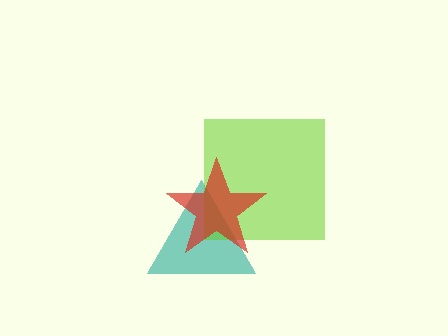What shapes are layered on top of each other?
The layered shapes are: a teal triangle, a lime square, a red star.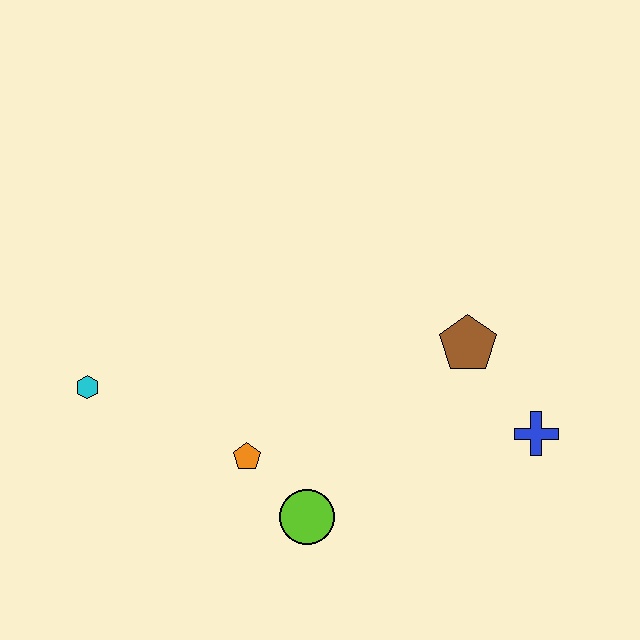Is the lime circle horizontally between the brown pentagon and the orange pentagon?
Yes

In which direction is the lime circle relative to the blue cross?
The lime circle is to the left of the blue cross.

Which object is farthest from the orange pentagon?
The blue cross is farthest from the orange pentagon.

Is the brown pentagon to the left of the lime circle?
No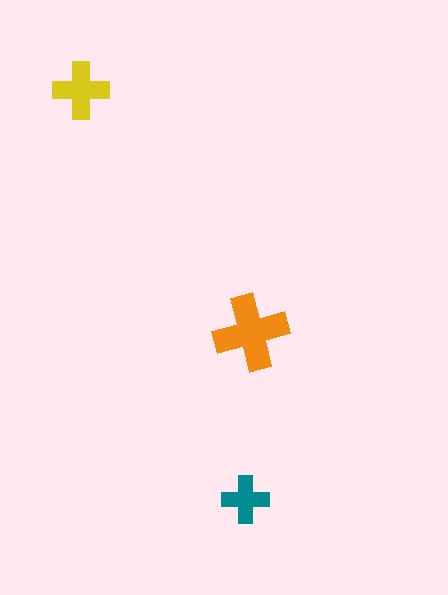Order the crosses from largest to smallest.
the orange one, the yellow one, the teal one.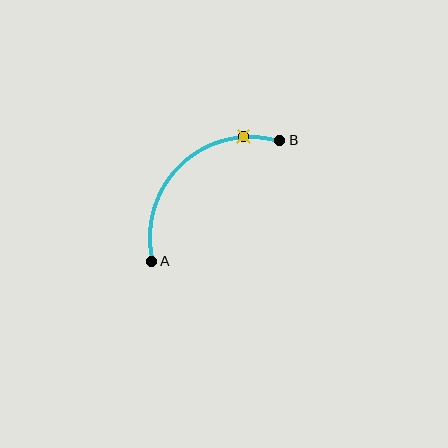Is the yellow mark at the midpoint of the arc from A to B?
No. The yellow mark lies on the arc but is closer to endpoint B. The arc midpoint would be at the point on the curve equidistant along the arc from both A and B.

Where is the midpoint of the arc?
The arc midpoint is the point on the curve farthest from the straight line joining A and B. It sits above and to the left of that line.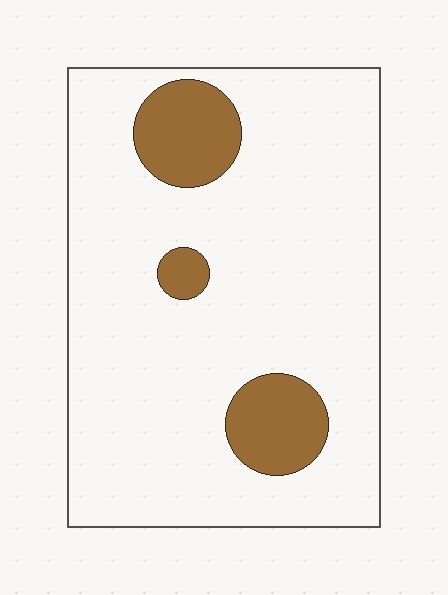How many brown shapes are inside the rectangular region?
3.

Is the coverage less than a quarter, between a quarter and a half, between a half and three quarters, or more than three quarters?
Less than a quarter.